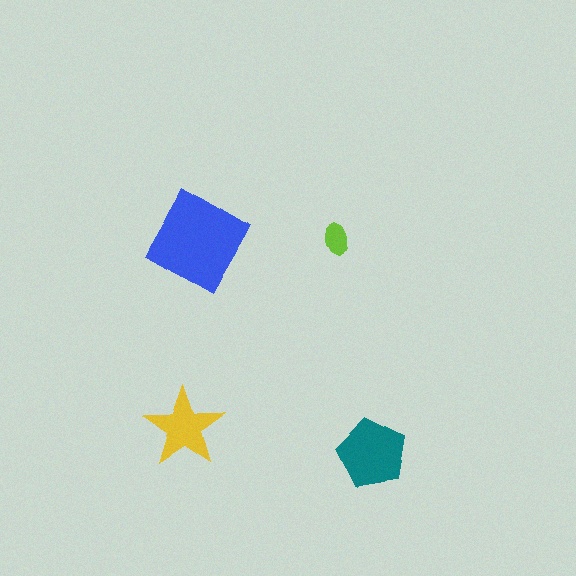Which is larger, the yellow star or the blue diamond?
The blue diamond.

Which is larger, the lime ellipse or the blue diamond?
The blue diamond.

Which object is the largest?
The blue diamond.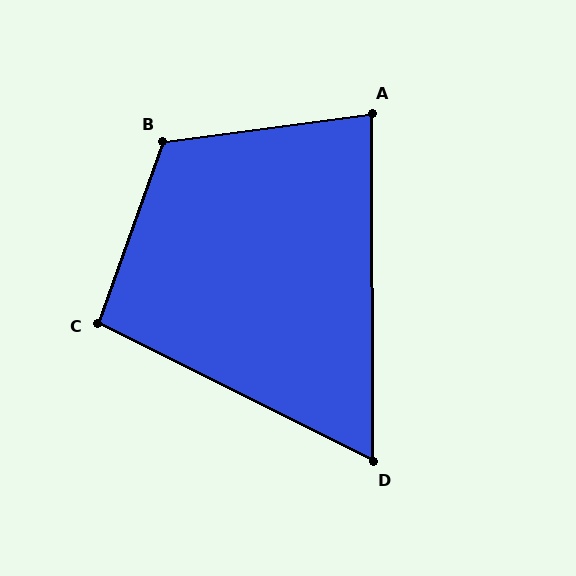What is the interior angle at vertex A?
Approximately 83 degrees (acute).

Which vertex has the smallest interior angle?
D, at approximately 63 degrees.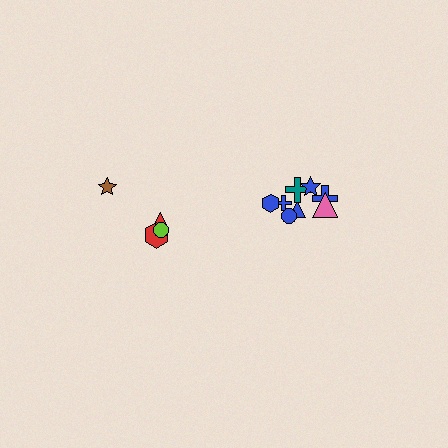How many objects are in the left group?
There are 4 objects.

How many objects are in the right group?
There are 8 objects.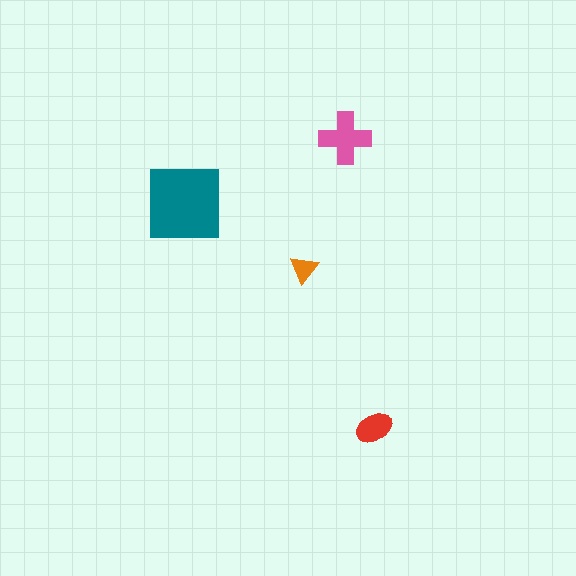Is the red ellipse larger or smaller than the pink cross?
Smaller.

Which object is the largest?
The teal square.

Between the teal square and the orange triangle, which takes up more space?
The teal square.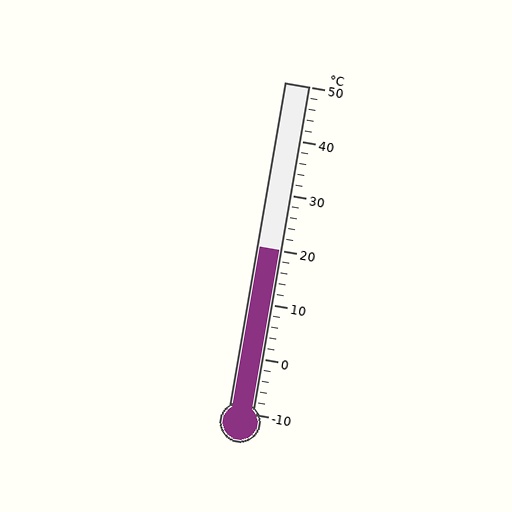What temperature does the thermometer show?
The thermometer shows approximately 20°C.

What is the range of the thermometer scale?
The thermometer scale ranges from -10°C to 50°C.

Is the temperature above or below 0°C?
The temperature is above 0°C.